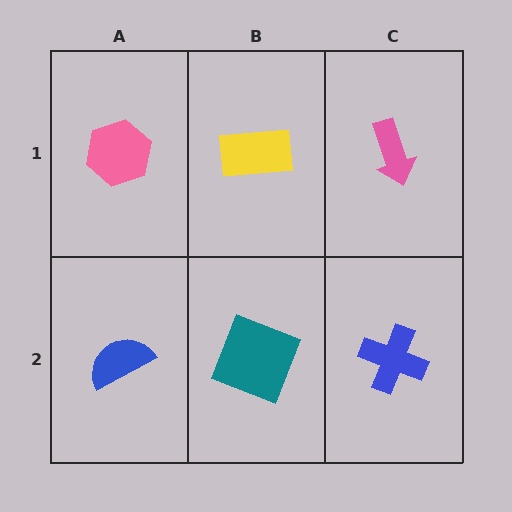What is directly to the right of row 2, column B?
A blue cross.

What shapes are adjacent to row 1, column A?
A blue semicircle (row 2, column A), a yellow rectangle (row 1, column B).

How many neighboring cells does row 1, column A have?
2.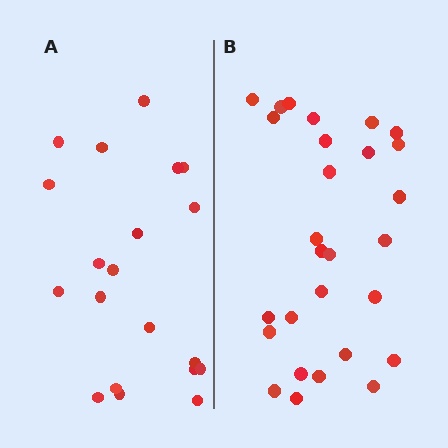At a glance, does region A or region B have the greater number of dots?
Region B (the right region) has more dots.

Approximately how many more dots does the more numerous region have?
Region B has roughly 8 or so more dots than region A.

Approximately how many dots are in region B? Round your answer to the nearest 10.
About 30 dots. (The exact count is 28, which rounds to 30.)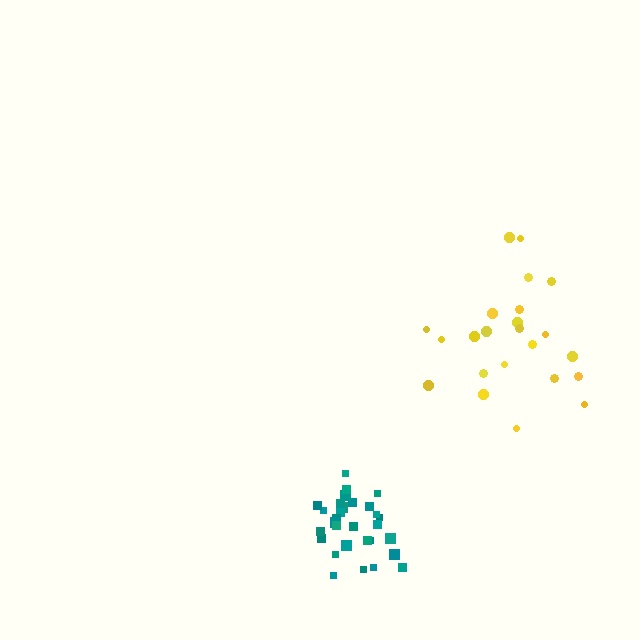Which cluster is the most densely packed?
Teal.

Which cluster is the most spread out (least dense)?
Yellow.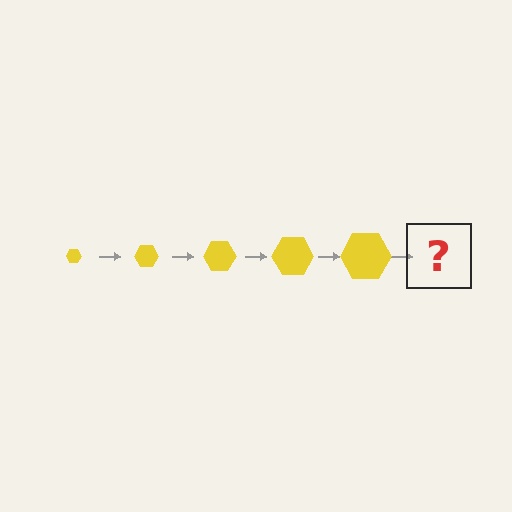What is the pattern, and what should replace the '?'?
The pattern is that the hexagon gets progressively larger each step. The '?' should be a yellow hexagon, larger than the previous one.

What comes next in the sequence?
The next element should be a yellow hexagon, larger than the previous one.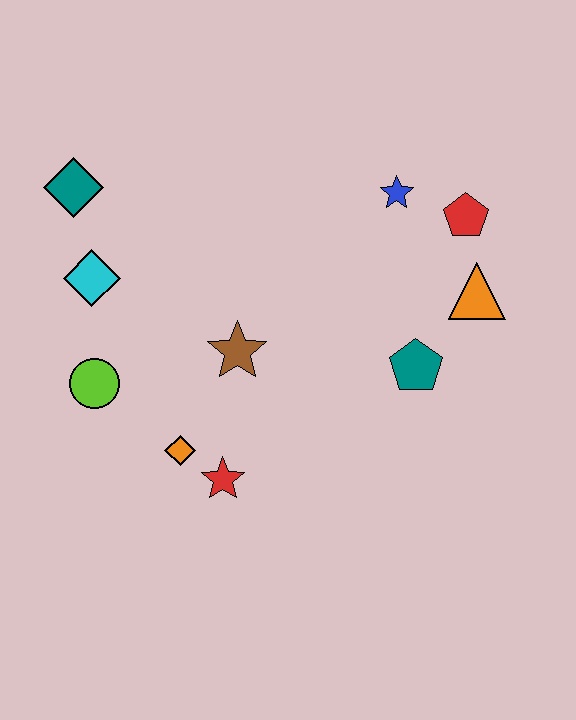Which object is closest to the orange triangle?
The red pentagon is closest to the orange triangle.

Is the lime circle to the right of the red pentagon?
No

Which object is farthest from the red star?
The red pentagon is farthest from the red star.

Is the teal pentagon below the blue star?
Yes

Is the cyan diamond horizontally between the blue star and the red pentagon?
No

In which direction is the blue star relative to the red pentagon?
The blue star is to the left of the red pentagon.